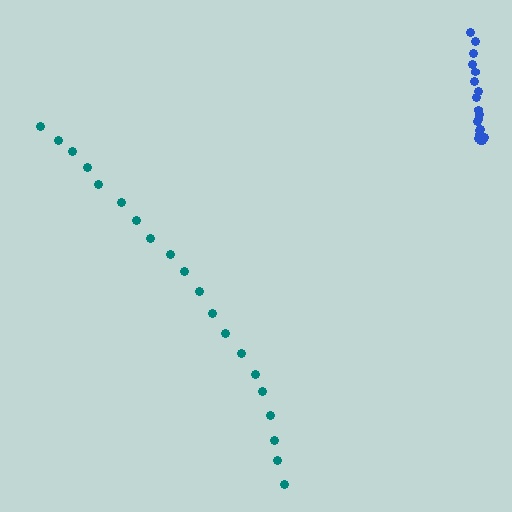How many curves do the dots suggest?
There are 2 distinct paths.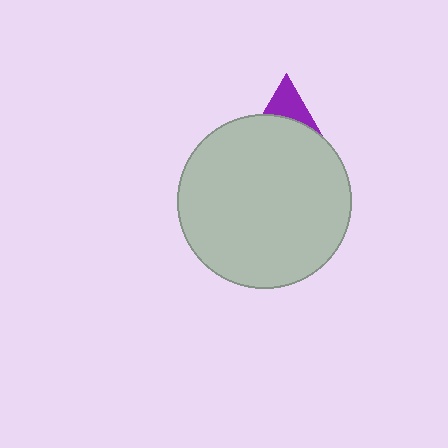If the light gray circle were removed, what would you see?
You would see the complete purple triangle.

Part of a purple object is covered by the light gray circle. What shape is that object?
It is a triangle.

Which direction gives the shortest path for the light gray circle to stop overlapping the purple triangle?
Moving down gives the shortest separation.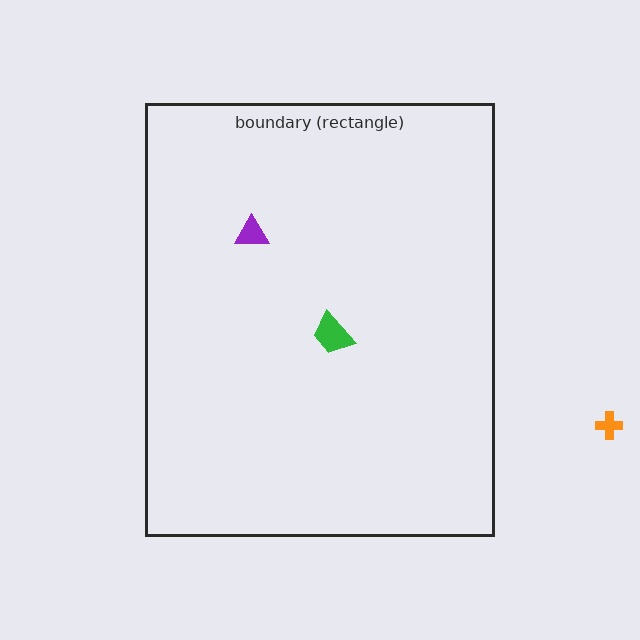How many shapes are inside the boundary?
2 inside, 1 outside.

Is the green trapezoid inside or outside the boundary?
Inside.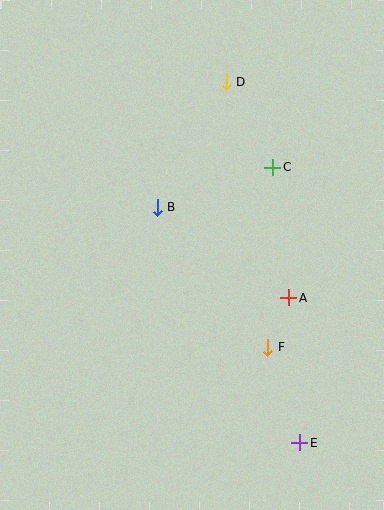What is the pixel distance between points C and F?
The distance between C and F is 180 pixels.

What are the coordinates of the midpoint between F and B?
The midpoint between F and B is at (212, 277).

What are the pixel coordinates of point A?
Point A is at (288, 298).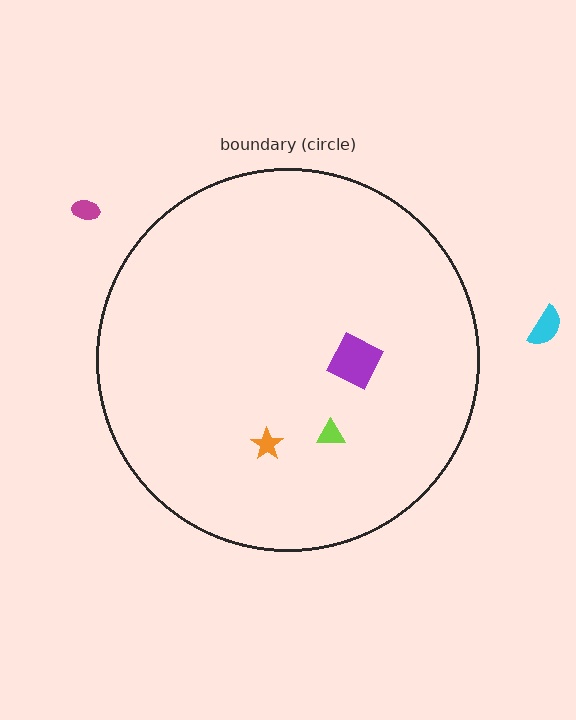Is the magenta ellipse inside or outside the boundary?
Outside.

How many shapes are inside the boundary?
3 inside, 2 outside.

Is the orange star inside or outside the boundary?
Inside.